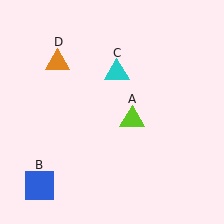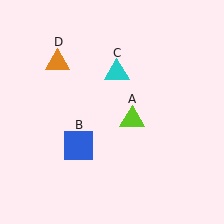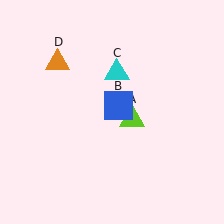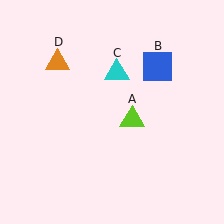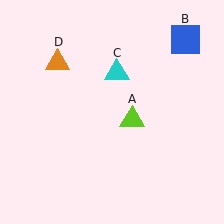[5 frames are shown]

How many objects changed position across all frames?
1 object changed position: blue square (object B).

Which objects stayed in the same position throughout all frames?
Lime triangle (object A) and cyan triangle (object C) and orange triangle (object D) remained stationary.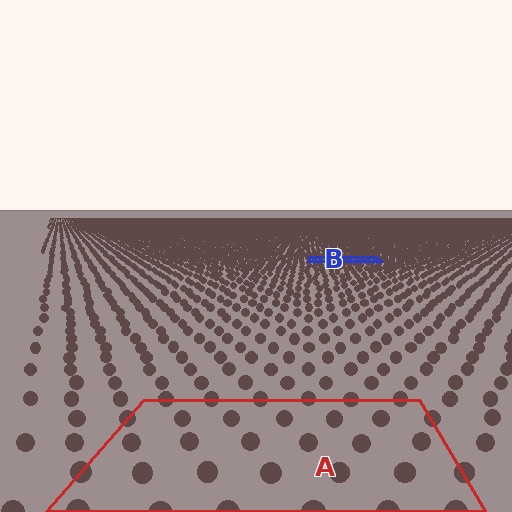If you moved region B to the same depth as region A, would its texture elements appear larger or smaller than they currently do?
They would appear larger. At a closer depth, the same texture elements are projected at a bigger on-screen size.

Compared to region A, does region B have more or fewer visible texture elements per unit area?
Region B has more texture elements per unit area — they are packed more densely because it is farther away.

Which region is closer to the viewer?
Region A is closer. The texture elements there are larger and more spread out.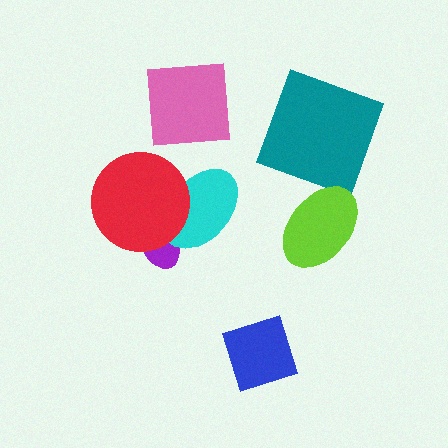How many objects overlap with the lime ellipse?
0 objects overlap with the lime ellipse.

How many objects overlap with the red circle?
2 objects overlap with the red circle.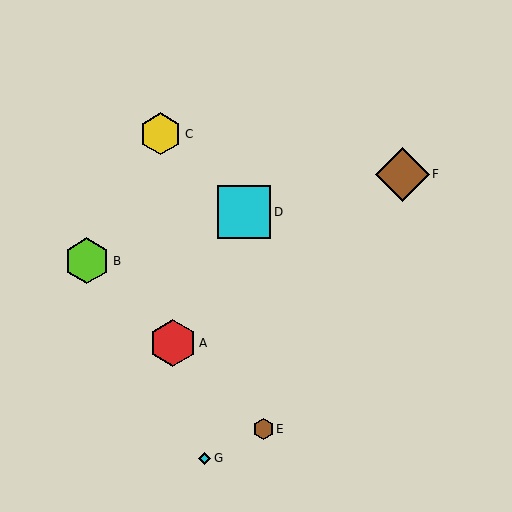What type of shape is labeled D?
Shape D is a cyan square.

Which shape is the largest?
The brown diamond (labeled F) is the largest.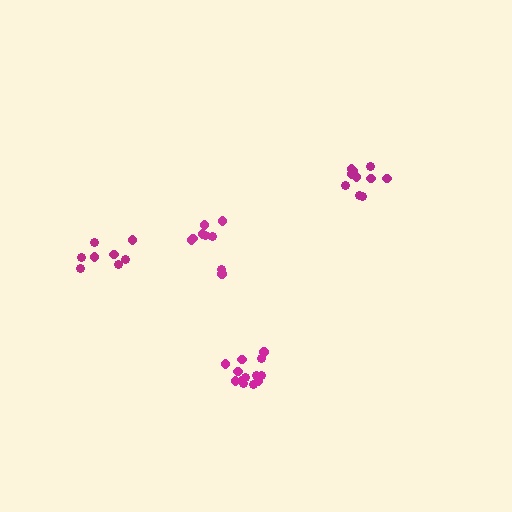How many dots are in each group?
Group 1: 9 dots, Group 2: 8 dots, Group 3: 13 dots, Group 4: 10 dots (40 total).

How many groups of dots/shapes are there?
There are 4 groups.